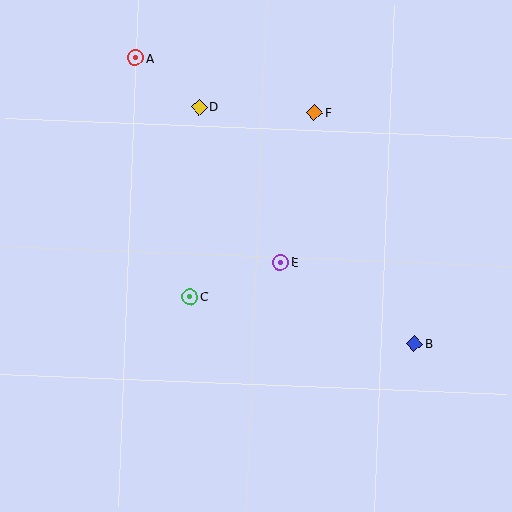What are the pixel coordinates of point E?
Point E is at (281, 262).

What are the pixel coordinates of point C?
Point C is at (190, 297).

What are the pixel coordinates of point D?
Point D is at (199, 107).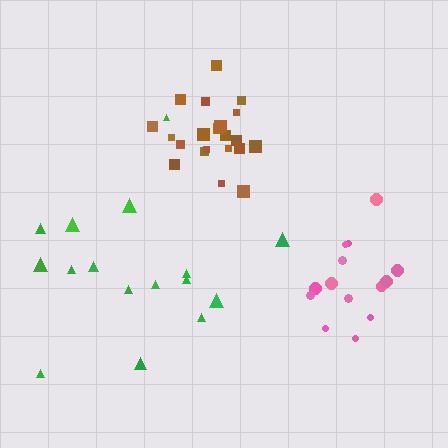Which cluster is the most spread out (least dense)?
Green.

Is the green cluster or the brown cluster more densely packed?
Brown.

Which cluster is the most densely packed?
Brown.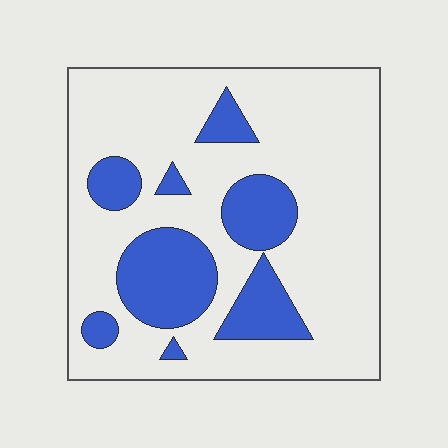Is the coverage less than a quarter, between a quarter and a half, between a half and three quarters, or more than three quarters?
Less than a quarter.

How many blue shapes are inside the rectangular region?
8.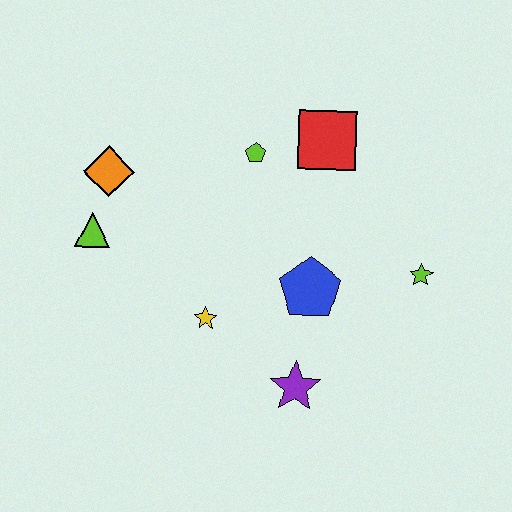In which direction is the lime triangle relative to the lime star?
The lime triangle is to the left of the lime star.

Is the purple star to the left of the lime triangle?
No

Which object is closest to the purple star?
The blue pentagon is closest to the purple star.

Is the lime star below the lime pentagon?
Yes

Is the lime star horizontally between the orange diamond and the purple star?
No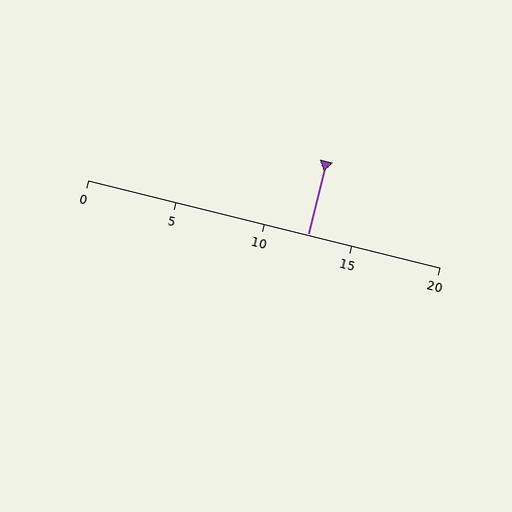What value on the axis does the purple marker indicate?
The marker indicates approximately 12.5.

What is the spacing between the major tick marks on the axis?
The major ticks are spaced 5 apart.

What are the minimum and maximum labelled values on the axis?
The axis runs from 0 to 20.